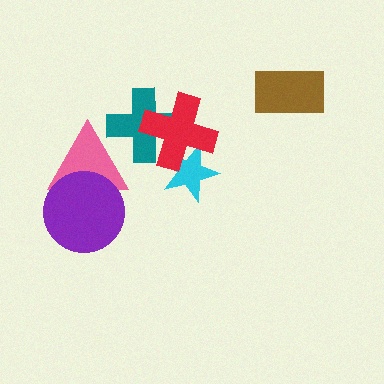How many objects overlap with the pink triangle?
2 objects overlap with the pink triangle.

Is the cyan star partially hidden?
Yes, it is partially covered by another shape.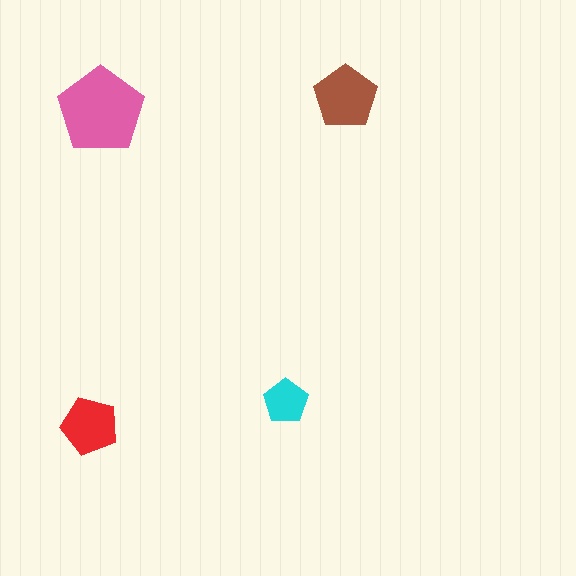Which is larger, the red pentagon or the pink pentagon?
The pink one.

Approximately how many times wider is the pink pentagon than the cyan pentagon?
About 2 times wider.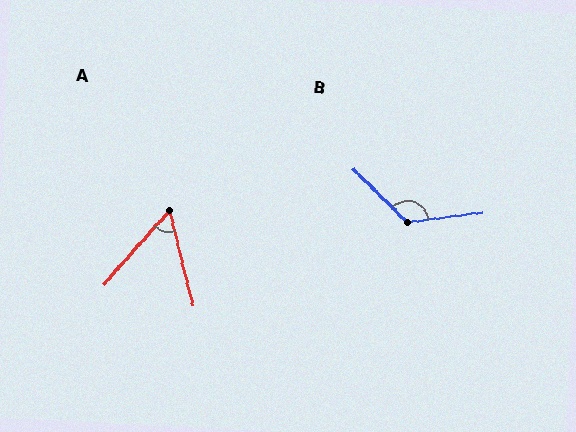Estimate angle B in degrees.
Approximately 128 degrees.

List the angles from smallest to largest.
A (55°), B (128°).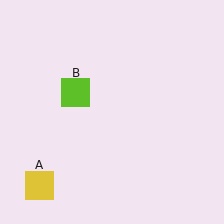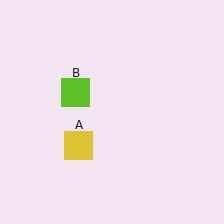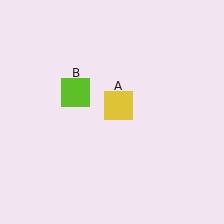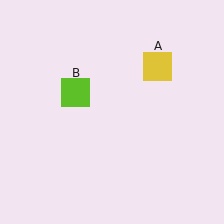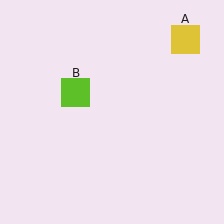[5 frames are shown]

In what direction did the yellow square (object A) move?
The yellow square (object A) moved up and to the right.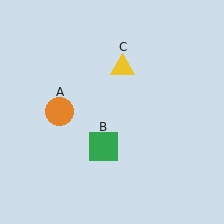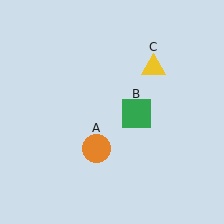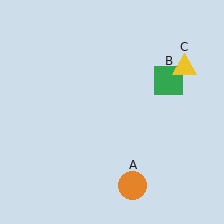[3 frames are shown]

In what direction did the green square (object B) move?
The green square (object B) moved up and to the right.